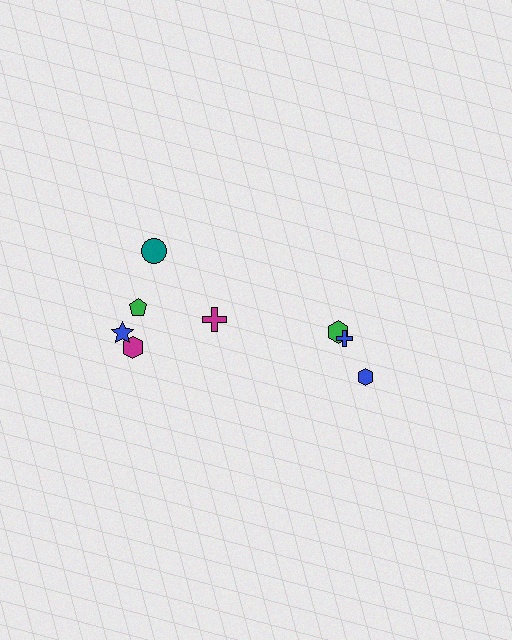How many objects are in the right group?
There are 3 objects.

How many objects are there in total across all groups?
There are 8 objects.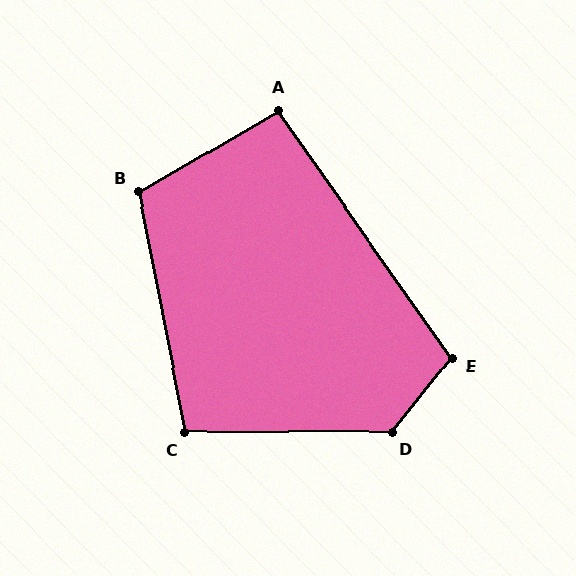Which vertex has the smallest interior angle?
A, at approximately 95 degrees.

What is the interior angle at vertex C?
Approximately 101 degrees (obtuse).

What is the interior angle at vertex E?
Approximately 107 degrees (obtuse).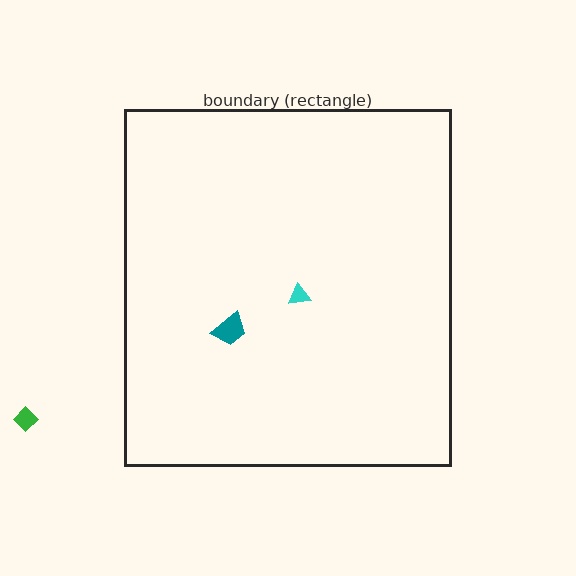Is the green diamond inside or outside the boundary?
Outside.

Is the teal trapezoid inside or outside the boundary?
Inside.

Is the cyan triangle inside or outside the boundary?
Inside.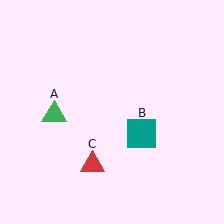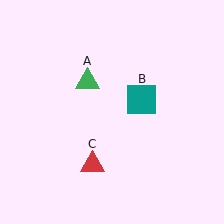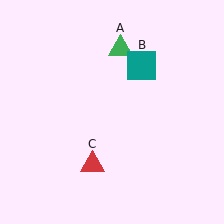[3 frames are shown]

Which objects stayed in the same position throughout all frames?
Red triangle (object C) remained stationary.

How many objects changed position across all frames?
2 objects changed position: green triangle (object A), teal square (object B).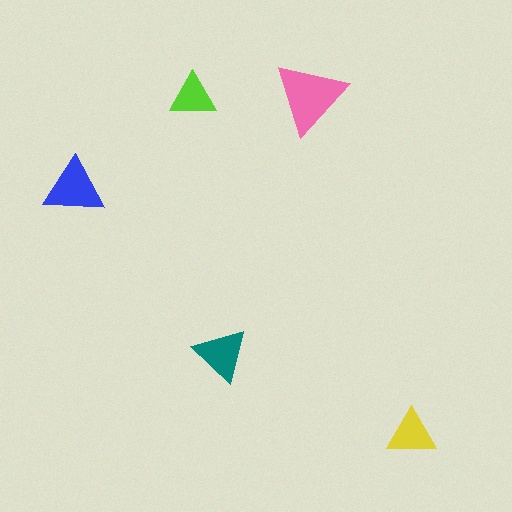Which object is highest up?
The pink triangle is topmost.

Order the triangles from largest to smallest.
the pink one, the blue one, the teal one, the yellow one, the lime one.